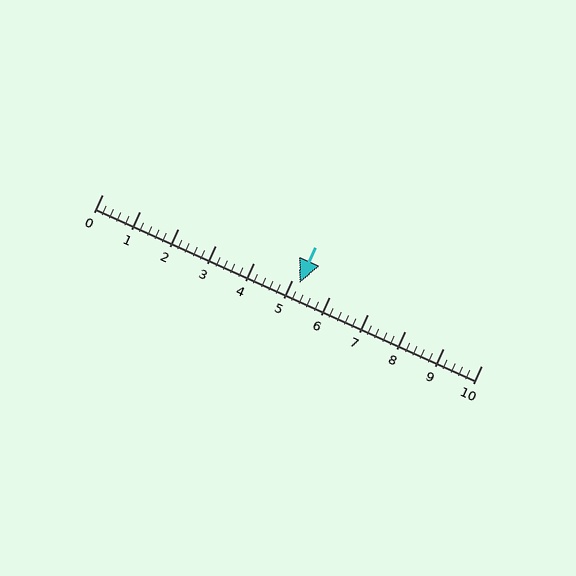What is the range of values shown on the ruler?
The ruler shows values from 0 to 10.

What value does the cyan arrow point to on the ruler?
The cyan arrow points to approximately 5.2.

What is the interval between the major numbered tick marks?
The major tick marks are spaced 1 units apart.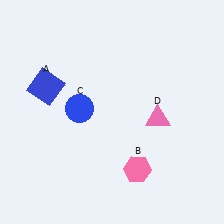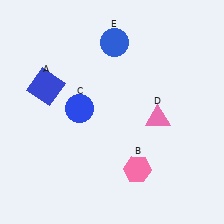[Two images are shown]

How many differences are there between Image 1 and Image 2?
There is 1 difference between the two images.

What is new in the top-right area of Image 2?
A blue circle (E) was added in the top-right area of Image 2.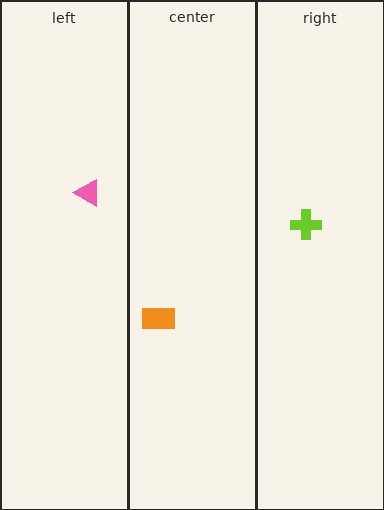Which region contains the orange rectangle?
The center region.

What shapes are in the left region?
The pink triangle.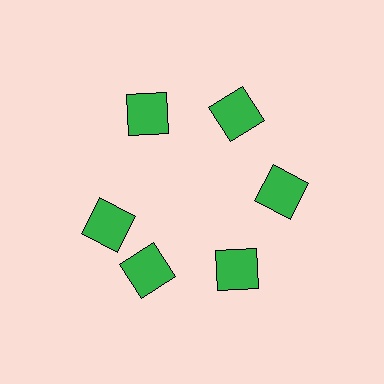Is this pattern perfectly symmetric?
No. The 6 green squares are arranged in a ring, but one element near the 9 o'clock position is rotated out of alignment along the ring, breaking the 6-fold rotational symmetry.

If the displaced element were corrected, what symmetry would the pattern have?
It would have 6-fold rotational symmetry — the pattern would map onto itself every 60 degrees.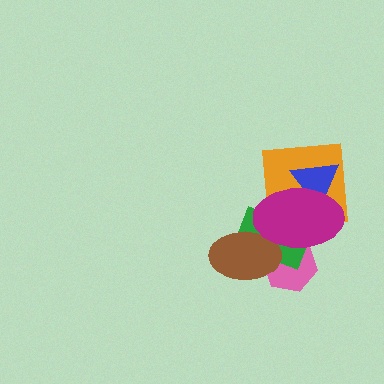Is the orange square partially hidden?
Yes, it is partially covered by another shape.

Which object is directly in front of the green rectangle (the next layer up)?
The brown ellipse is directly in front of the green rectangle.